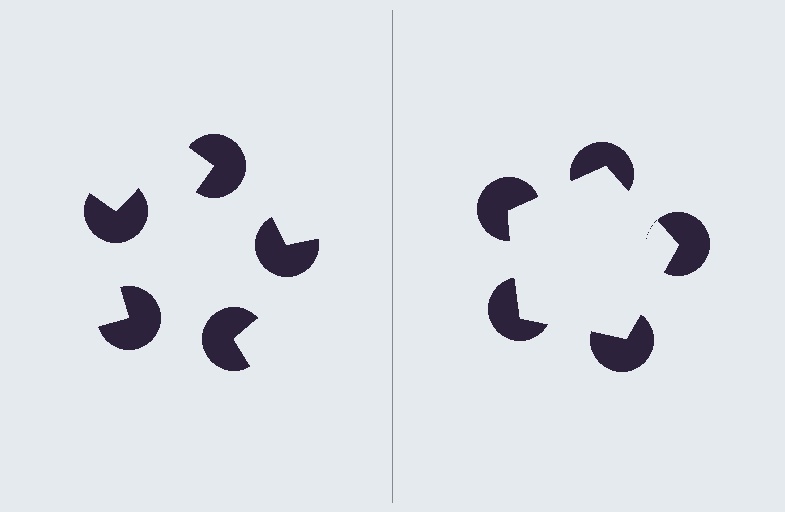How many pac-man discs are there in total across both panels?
10 — 5 on each side.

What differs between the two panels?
The pac-man discs are positioned identically on both sides; only the wedge orientations differ. On the right they align to a pentagon; on the left they are misaligned.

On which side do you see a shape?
An illusory pentagon appears on the right side. On the left side the wedge cuts are rotated, so no coherent shape forms.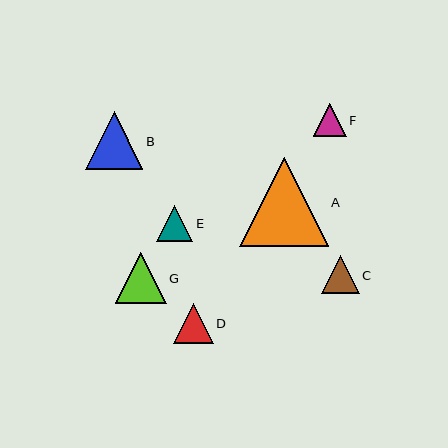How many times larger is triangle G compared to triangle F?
Triangle G is approximately 1.5 times the size of triangle F.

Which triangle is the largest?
Triangle A is the largest with a size of approximately 89 pixels.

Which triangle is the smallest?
Triangle F is the smallest with a size of approximately 33 pixels.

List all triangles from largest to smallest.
From largest to smallest: A, B, G, D, C, E, F.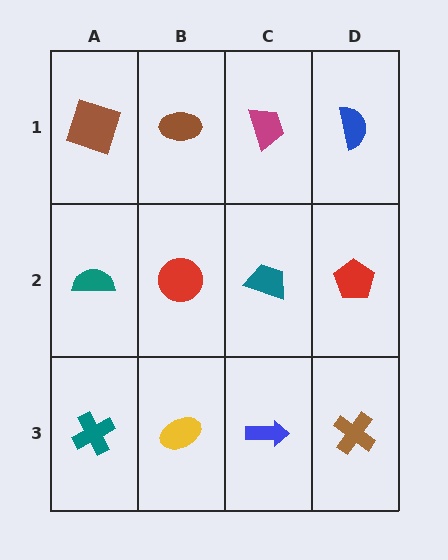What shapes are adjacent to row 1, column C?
A teal trapezoid (row 2, column C), a brown ellipse (row 1, column B), a blue semicircle (row 1, column D).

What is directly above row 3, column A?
A teal semicircle.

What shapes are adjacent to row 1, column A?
A teal semicircle (row 2, column A), a brown ellipse (row 1, column B).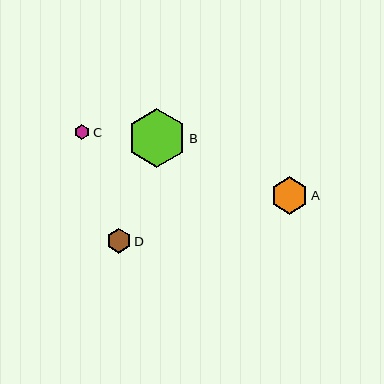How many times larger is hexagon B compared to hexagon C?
Hexagon B is approximately 3.8 times the size of hexagon C.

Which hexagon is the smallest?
Hexagon C is the smallest with a size of approximately 16 pixels.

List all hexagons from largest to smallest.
From largest to smallest: B, A, D, C.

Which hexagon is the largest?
Hexagon B is the largest with a size of approximately 59 pixels.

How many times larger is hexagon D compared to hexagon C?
Hexagon D is approximately 1.6 times the size of hexagon C.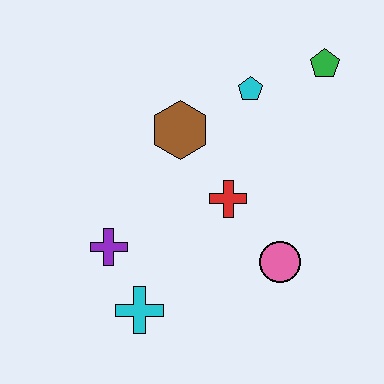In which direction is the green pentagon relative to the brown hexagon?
The green pentagon is to the right of the brown hexagon.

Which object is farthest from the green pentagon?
The cyan cross is farthest from the green pentagon.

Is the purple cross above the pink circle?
Yes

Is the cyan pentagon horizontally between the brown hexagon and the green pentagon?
Yes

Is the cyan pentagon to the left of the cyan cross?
No